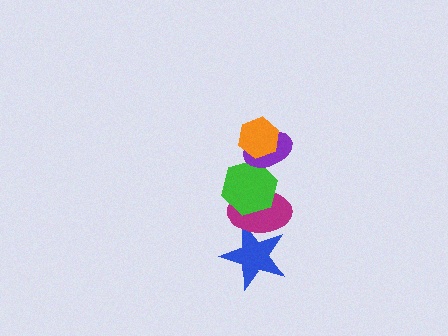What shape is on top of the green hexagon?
The purple ellipse is on top of the green hexagon.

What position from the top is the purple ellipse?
The purple ellipse is 2nd from the top.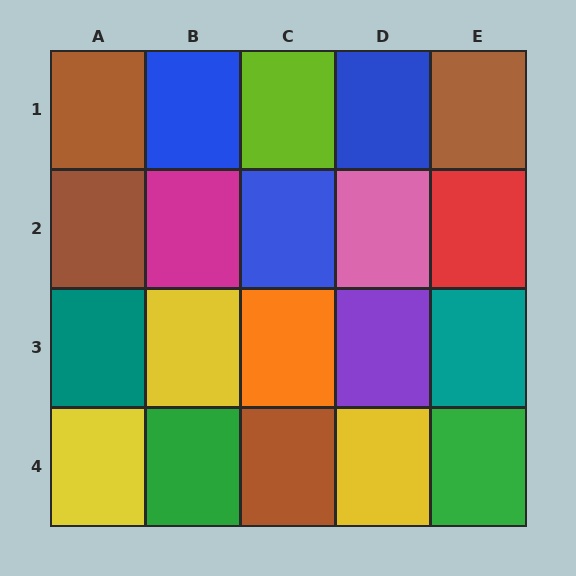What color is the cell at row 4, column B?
Green.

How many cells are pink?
1 cell is pink.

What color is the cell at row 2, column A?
Brown.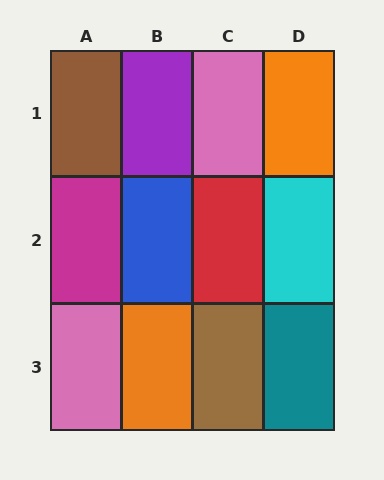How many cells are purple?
1 cell is purple.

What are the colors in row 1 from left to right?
Brown, purple, pink, orange.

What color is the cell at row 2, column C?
Red.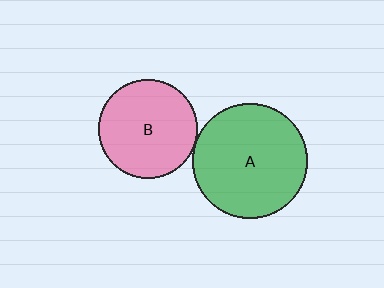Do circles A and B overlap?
Yes.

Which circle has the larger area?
Circle A (green).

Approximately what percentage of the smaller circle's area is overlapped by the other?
Approximately 5%.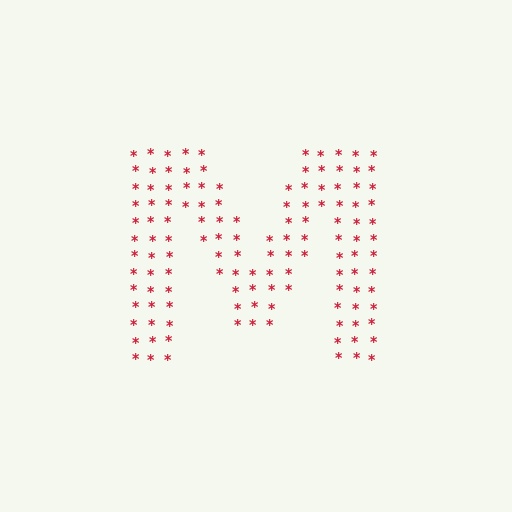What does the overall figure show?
The overall figure shows the letter M.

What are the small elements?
The small elements are asterisks.